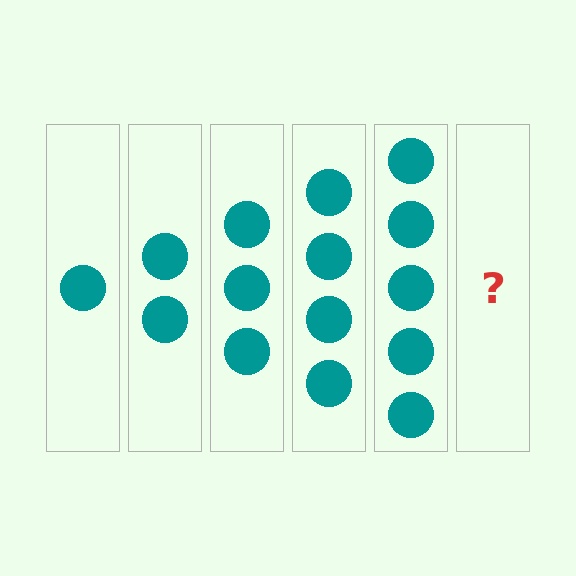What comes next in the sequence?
The next element should be 6 circles.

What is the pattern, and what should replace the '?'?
The pattern is that each step adds one more circle. The '?' should be 6 circles.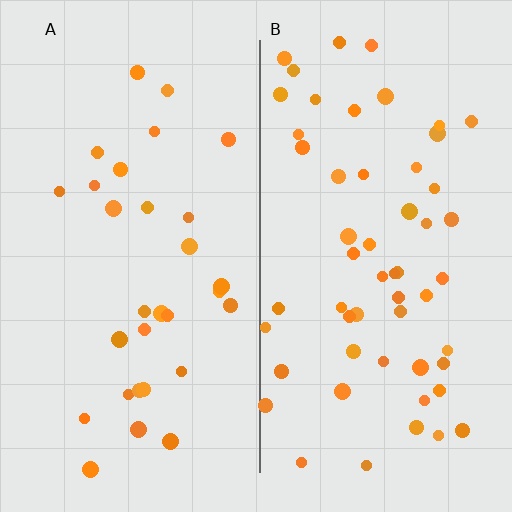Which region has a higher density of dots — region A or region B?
B (the right).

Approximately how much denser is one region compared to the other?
Approximately 1.8× — region B over region A.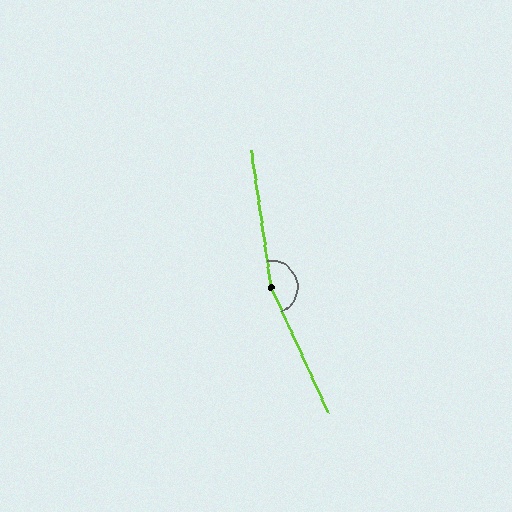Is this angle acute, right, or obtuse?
It is obtuse.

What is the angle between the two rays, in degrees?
Approximately 163 degrees.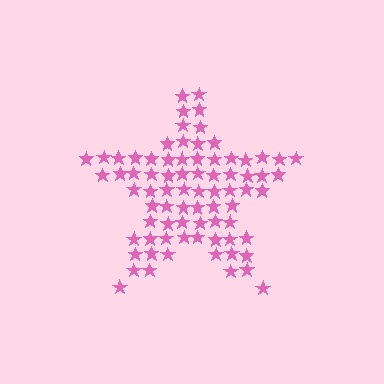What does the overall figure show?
The overall figure shows a star.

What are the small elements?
The small elements are stars.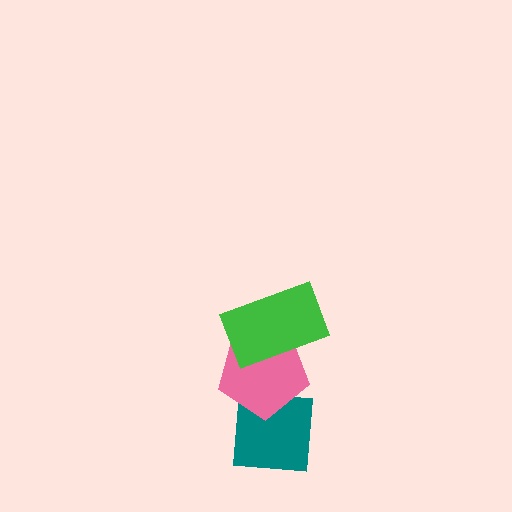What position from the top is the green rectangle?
The green rectangle is 1st from the top.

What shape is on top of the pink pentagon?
The green rectangle is on top of the pink pentagon.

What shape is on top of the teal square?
The pink pentagon is on top of the teal square.